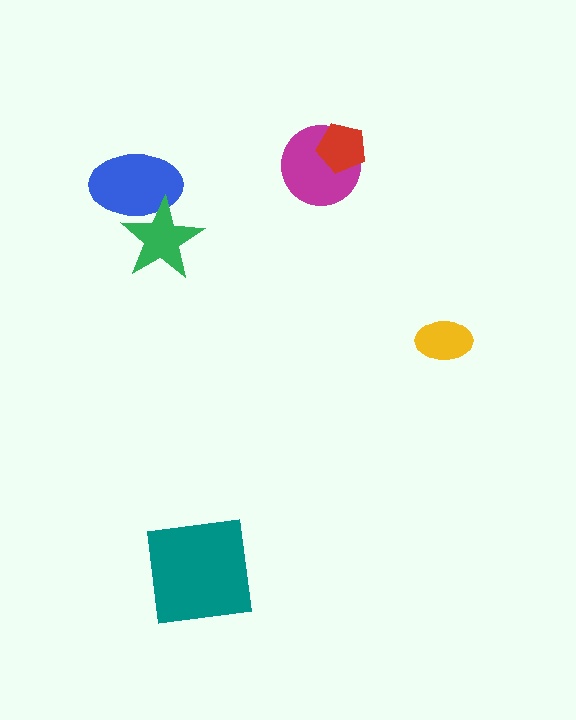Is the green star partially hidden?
No, no other shape covers it.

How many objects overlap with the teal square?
0 objects overlap with the teal square.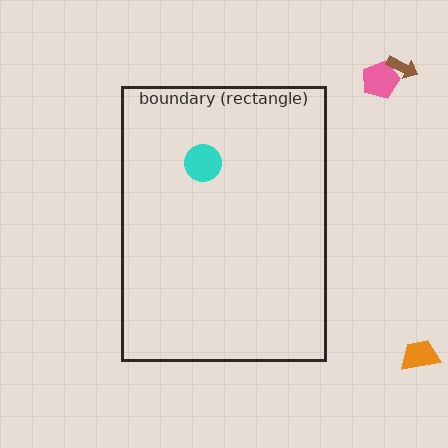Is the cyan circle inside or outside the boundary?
Inside.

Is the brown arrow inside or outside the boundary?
Outside.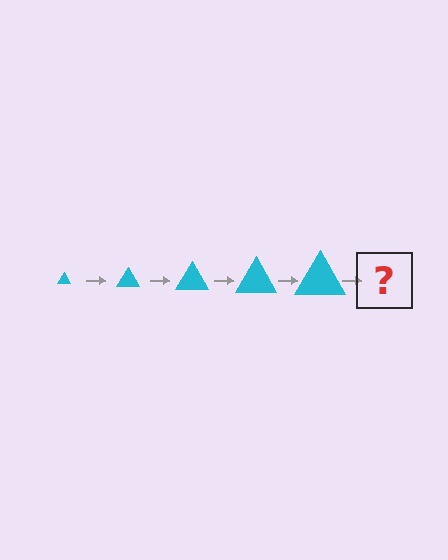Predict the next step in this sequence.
The next step is a cyan triangle, larger than the previous one.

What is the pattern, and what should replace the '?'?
The pattern is that the triangle gets progressively larger each step. The '?' should be a cyan triangle, larger than the previous one.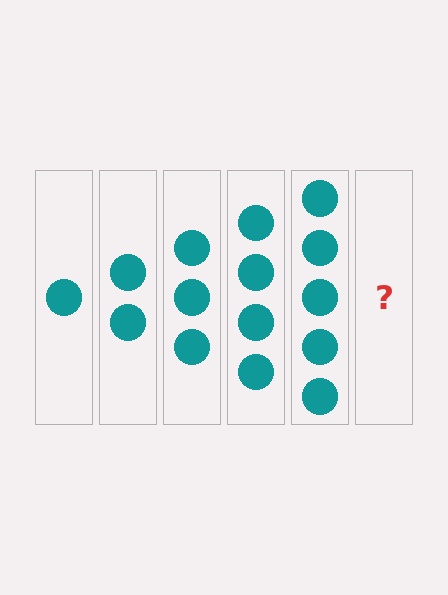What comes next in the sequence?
The next element should be 6 circles.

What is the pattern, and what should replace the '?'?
The pattern is that each step adds one more circle. The '?' should be 6 circles.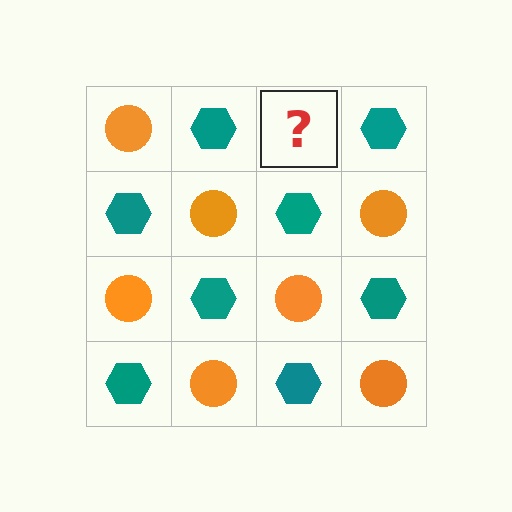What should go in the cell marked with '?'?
The missing cell should contain an orange circle.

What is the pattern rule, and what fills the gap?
The rule is that it alternates orange circle and teal hexagon in a checkerboard pattern. The gap should be filled with an orange circle.